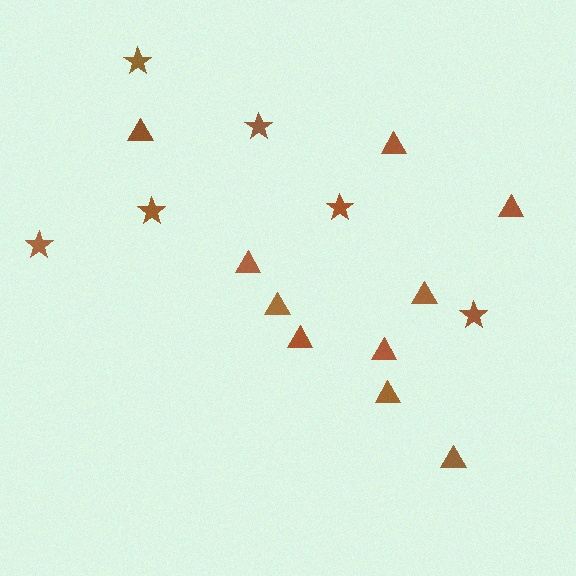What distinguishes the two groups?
There are 2 groups: one group of stars (6) and one group of triangles (10).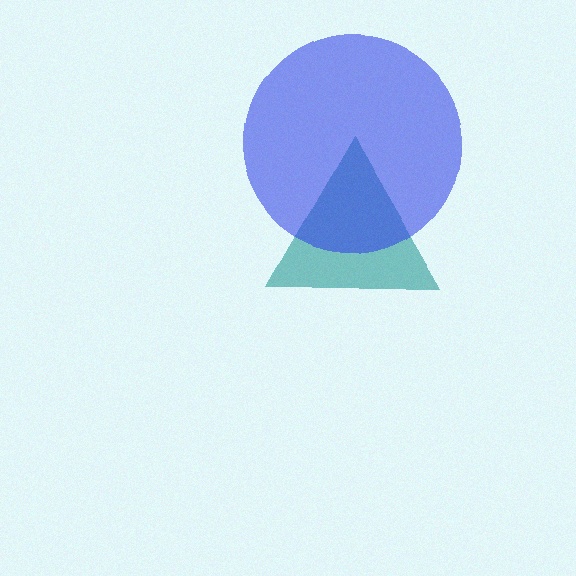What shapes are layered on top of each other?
The layered shapes are: a teal triangle, a blue circle.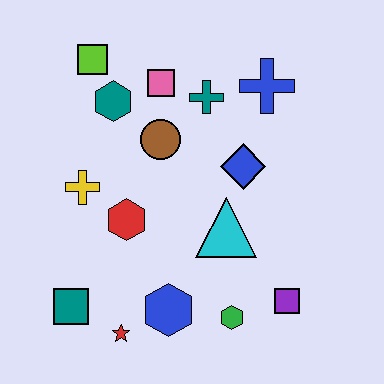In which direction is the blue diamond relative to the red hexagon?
The blue diamond is to the right of the red hexagon.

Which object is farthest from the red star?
The blue cross is farthest from the red star.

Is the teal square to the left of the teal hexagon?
Yes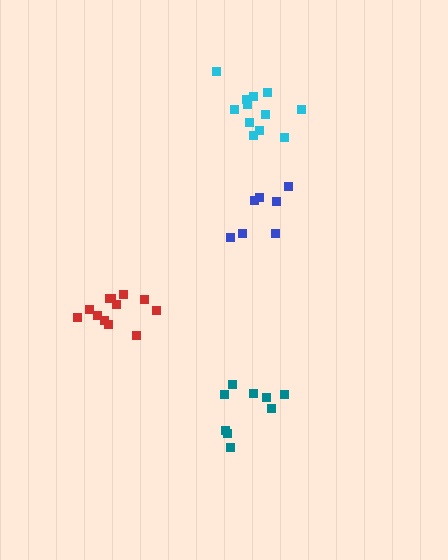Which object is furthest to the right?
The blue cluster is rightmost.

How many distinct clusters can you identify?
There are 4 distinct clusters.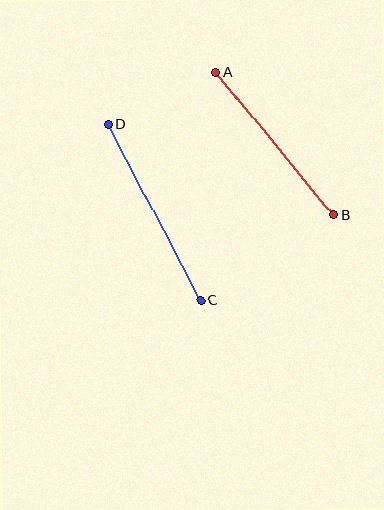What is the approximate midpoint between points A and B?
The midpoint is at approximately (275, 143) pixels.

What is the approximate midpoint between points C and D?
The midpoint is at approximately (154, 212) pixels.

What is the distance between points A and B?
The distance is approximately 185 pixels.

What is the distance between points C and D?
The distance is approximately 199 pixels.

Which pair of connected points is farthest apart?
Points C and D are farthest apart.